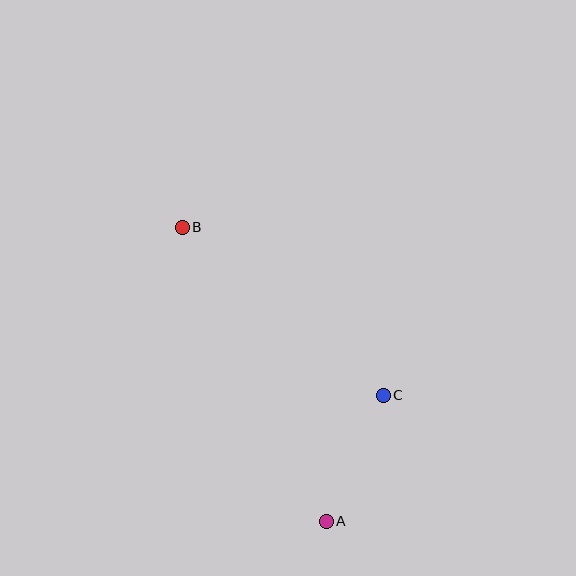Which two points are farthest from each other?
Points A and B are farthest from each other.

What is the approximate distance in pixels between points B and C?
The distance between B and C is approximately 262 pixels.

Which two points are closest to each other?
Points A and C are closest to each other.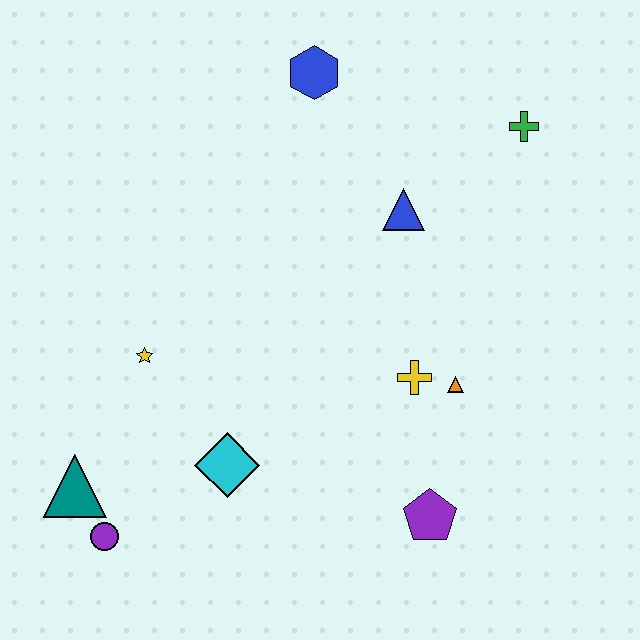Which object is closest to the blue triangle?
The green cross is closest to the blue triangle.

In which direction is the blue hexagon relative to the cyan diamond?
The blue hexagon is above the cyan diamond.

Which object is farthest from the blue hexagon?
The purple circle is farthest from the blue hexagon.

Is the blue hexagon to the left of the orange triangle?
Yes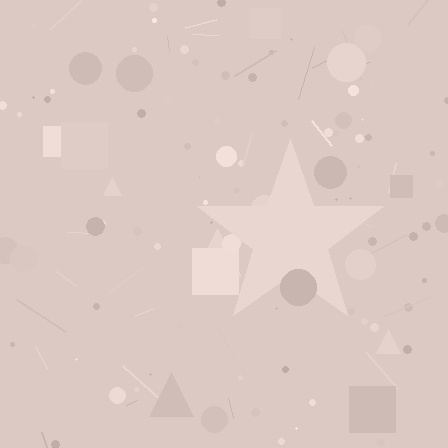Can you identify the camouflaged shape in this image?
The camouflaged shape is a star.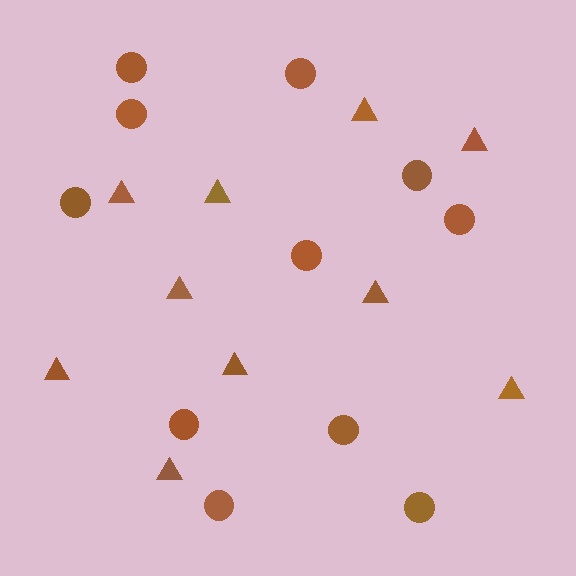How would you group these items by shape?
There are 2 groups: one group of circles (11) and one group of triangles (10).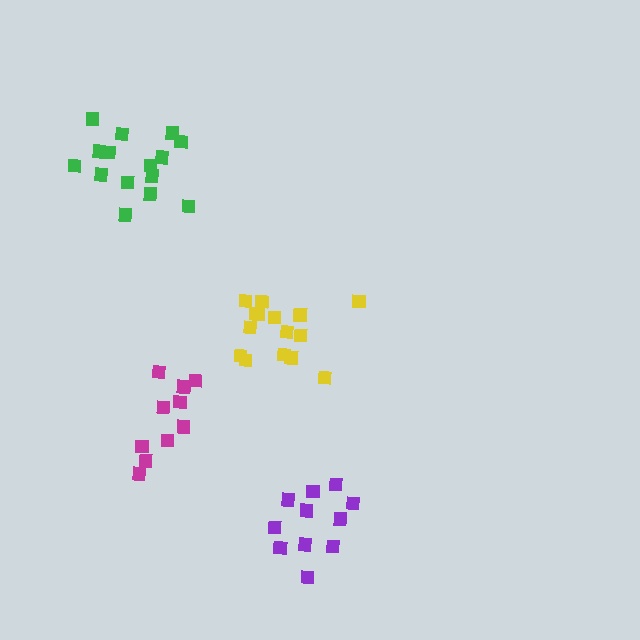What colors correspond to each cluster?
The clusters are colored: yellow, magenta, purple, green.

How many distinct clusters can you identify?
There are 4 distinct clusters.